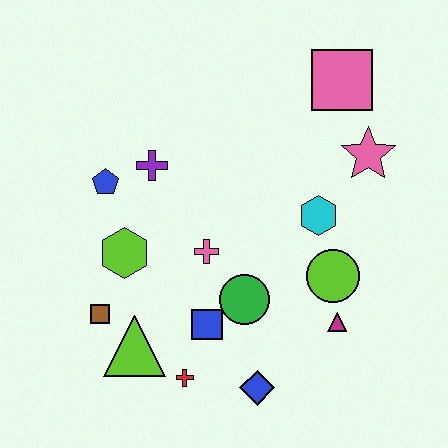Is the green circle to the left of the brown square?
No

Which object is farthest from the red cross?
The pink square is farthest from the red cross.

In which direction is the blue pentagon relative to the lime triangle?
The blue pentagon is above the lime triangle.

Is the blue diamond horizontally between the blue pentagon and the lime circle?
Yes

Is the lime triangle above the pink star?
No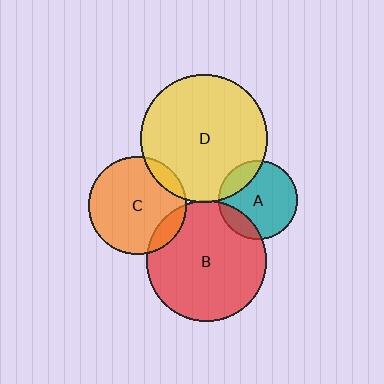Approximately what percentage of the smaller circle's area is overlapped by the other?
Approximately 10%.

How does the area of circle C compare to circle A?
Approximately 1.6 times.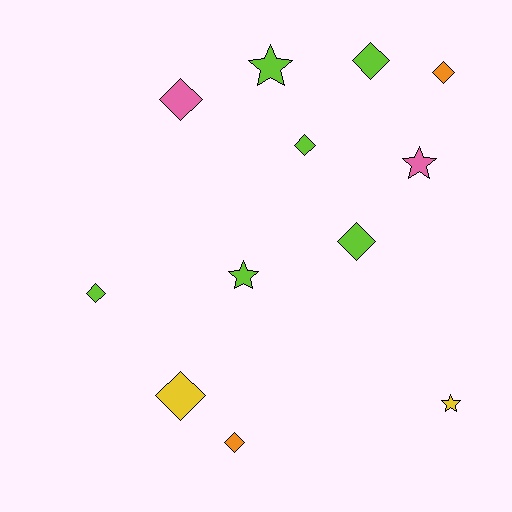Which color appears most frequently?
Lime, with 6 objects.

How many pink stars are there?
There is 1 pink star.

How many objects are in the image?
There are 12 objects.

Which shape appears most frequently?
Diamond, with 8 objects.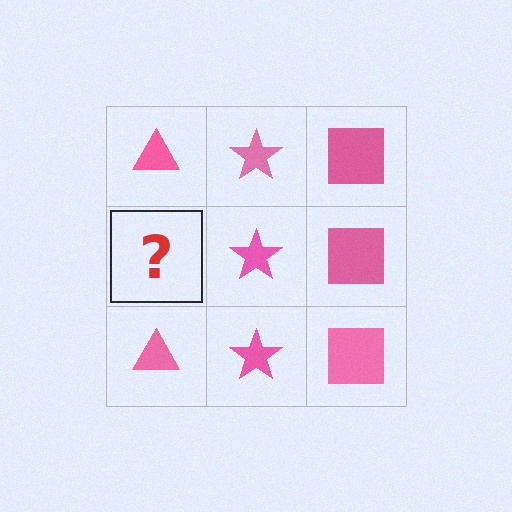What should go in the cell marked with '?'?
The missing cell should contain a pink triangle.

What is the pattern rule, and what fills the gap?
The rule is that each column has a consistent shape. The gap should be filled with a pink triangle.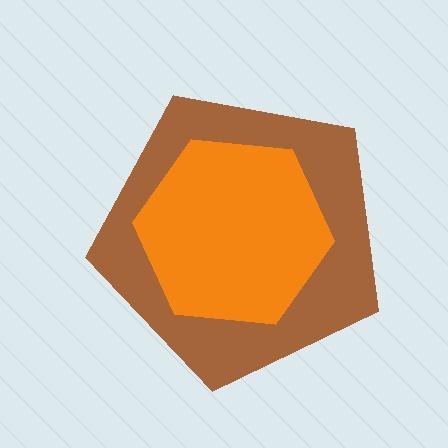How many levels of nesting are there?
2.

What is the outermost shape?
The brown pentagon.